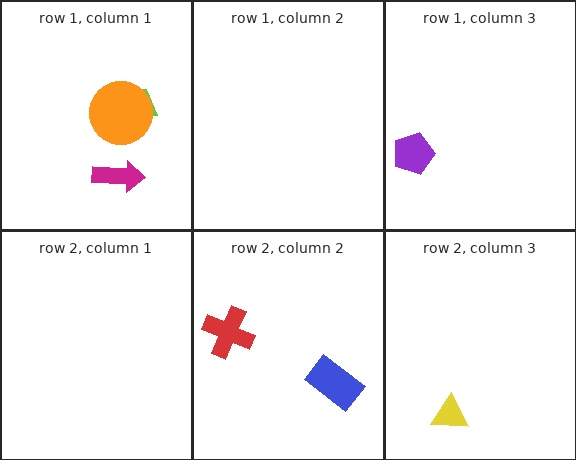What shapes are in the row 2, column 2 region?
The red cross, the blue rectangle.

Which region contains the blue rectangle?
The row 2, column 2 region.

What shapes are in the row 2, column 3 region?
The yellow triangle.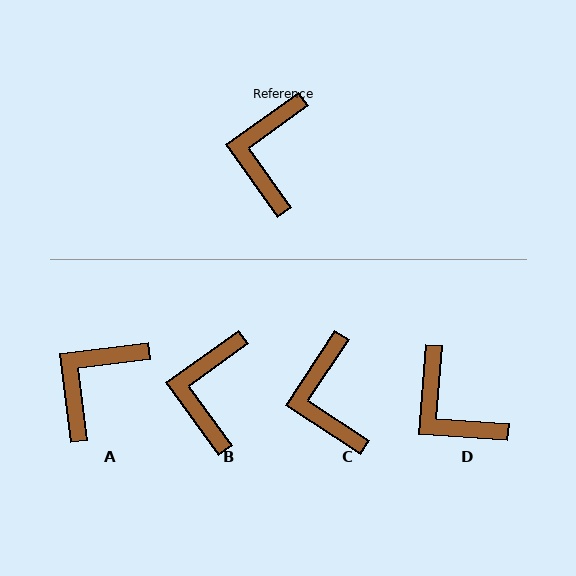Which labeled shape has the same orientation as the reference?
B.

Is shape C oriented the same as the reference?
No, it is off by about 20 degrees.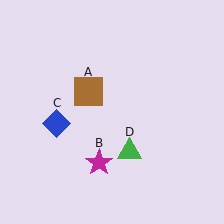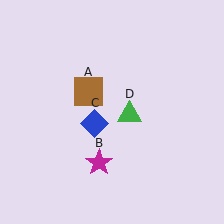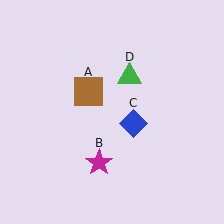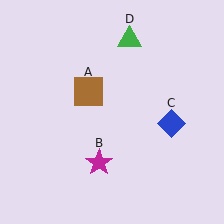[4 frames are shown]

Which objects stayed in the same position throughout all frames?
Brown square (object A) and magenta star (object B) remained stationary.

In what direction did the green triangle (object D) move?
The green triangle (object D) moved up.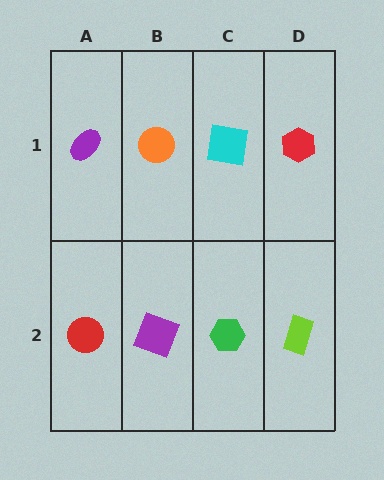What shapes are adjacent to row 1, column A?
A red circle (row 2, column A), an orange circle (row 1, column B).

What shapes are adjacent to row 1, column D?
A lime rectangle (row 2, column D), a cyan square (row 1, column C).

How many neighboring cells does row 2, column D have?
2.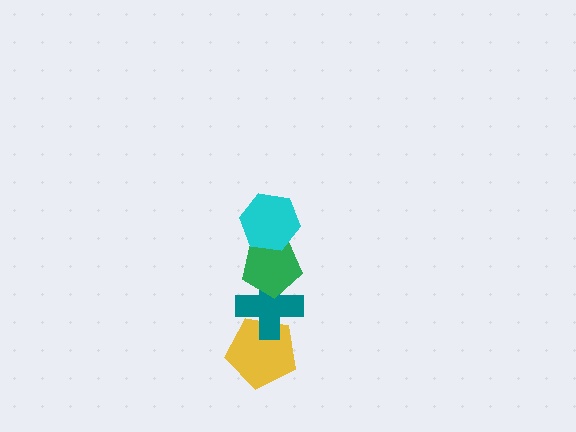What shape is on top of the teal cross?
The green pentagon is on top of the teal cross.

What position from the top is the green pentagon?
The green pentagon is 2nd from the top.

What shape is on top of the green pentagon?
The cyan hexagon is on top of the green pentagon.